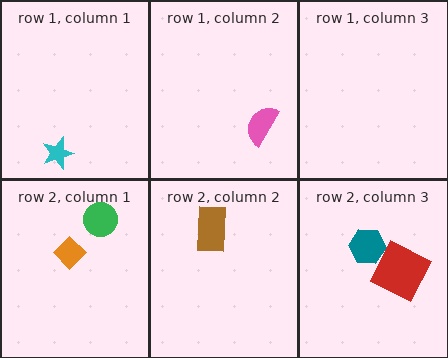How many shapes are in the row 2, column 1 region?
2.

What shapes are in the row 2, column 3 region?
The red square, the teal hexagon.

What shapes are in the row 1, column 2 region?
The pink semicircle.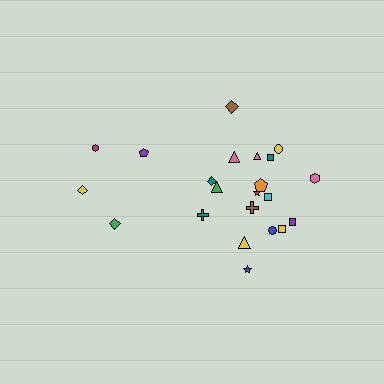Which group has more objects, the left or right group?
The right group.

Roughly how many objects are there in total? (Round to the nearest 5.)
Roughly 20 objects in total.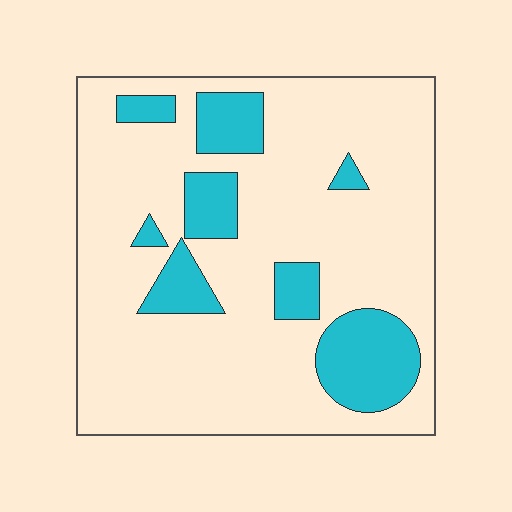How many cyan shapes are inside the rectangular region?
8.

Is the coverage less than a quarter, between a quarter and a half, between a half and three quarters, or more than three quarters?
Less than a quarter.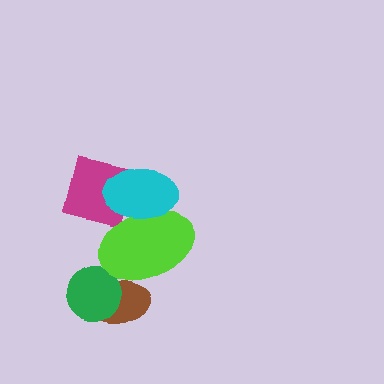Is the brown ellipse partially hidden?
Yes, it is partially covered by another shape.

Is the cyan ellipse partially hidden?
No, no other shape covers it.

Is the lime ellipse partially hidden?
Yes, it is partially covered by another shape.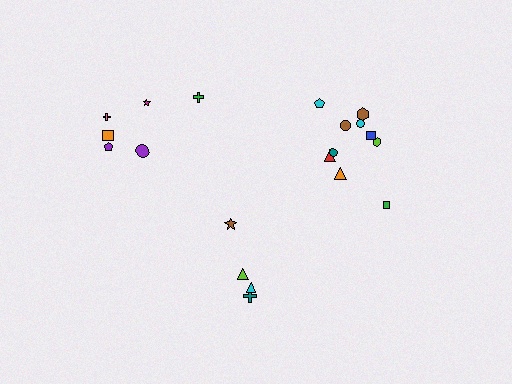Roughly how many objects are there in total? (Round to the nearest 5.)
Roughly 20 objects in total.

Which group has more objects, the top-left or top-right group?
The top-right group.